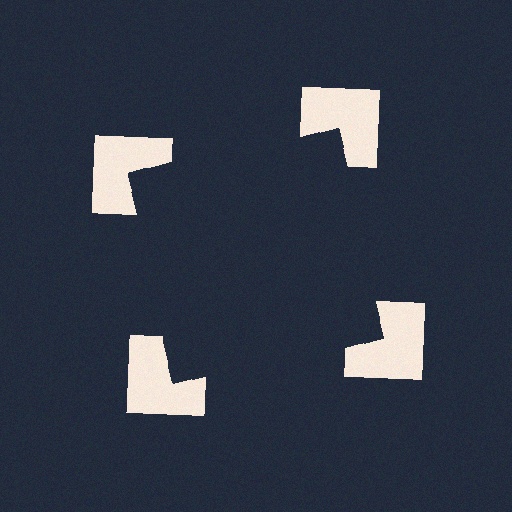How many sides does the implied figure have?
4 sides.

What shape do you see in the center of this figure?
An illusory square — its edges are inferred from the aligned wedge cuts in the notched squares, not physically drawn.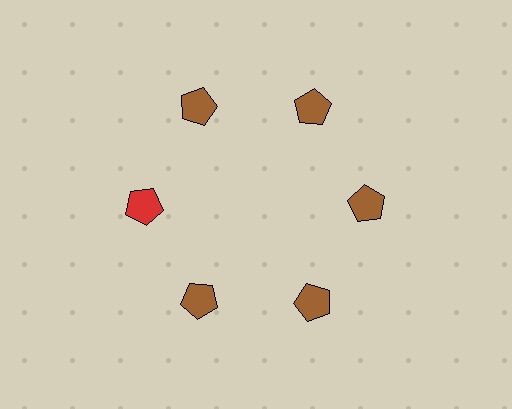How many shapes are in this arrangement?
There are 6 shapes arranged in a ring pattern.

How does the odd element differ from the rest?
It has a different color: red instead of brown.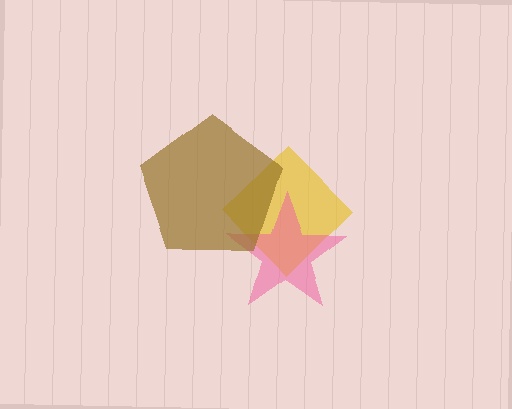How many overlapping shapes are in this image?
There are 3 overlapping shapes in the image.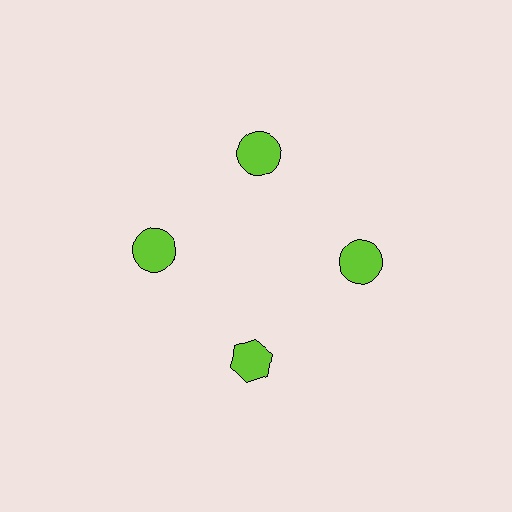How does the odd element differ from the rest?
It has a different shape: hexagon instead of circle.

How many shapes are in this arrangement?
There are 4 shapes arranged in a ring pattern.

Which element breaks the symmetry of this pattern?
The lime hexagon at roughly the 6 o'clock position breaks the symmetry. All other shapes are lime circles.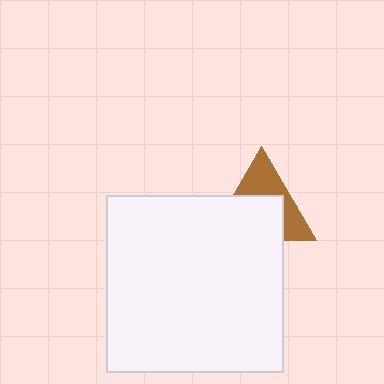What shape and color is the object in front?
The object in front is a white square.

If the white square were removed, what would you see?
You would see the complete brown triangle.